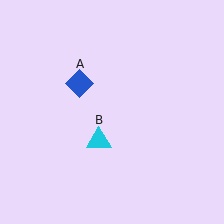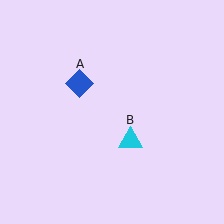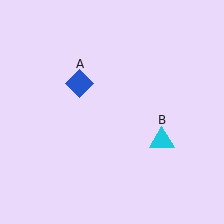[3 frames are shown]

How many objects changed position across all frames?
1 object changed position: cyan triangle (object B).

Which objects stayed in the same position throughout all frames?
Blue diamond (object A) remained stationary.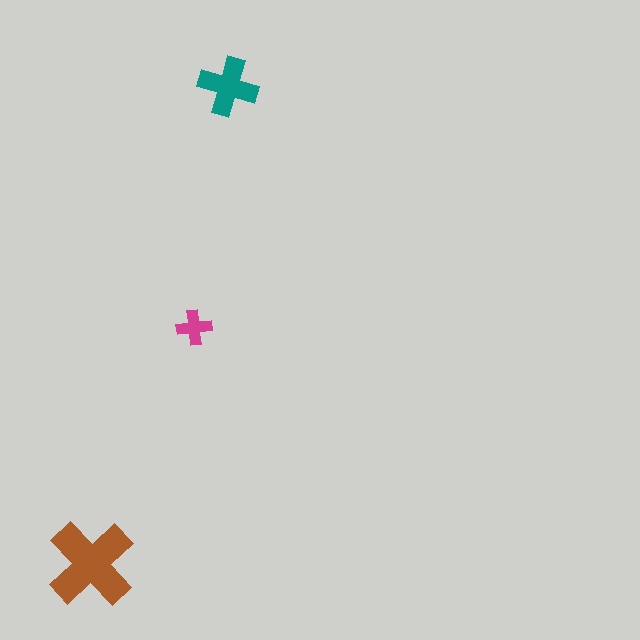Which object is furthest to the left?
The brown cross is leftmost.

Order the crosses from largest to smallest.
the brown one, the teal one, the magenta one.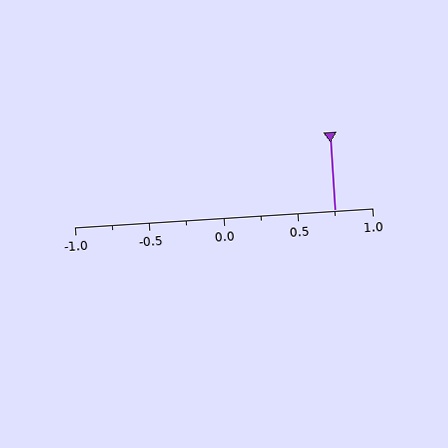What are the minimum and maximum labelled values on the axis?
The axis runs from -1.0 to 1.0.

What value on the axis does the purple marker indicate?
The marker indicates approximately 0.75.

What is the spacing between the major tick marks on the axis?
The major ticks are spaced 0.5 apart.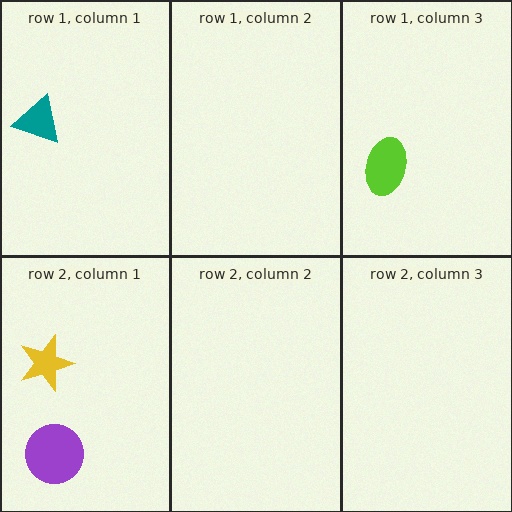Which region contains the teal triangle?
The row 1, column 1 region.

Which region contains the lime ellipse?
The row 1, column 3 region.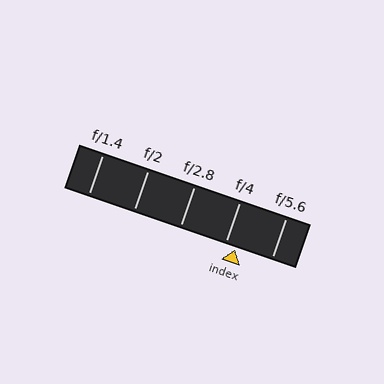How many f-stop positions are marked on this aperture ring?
There are 5 f-stop positions marked.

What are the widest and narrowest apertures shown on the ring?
The widest aperture shown is f/1.4 and the narrowest is f/5.6.